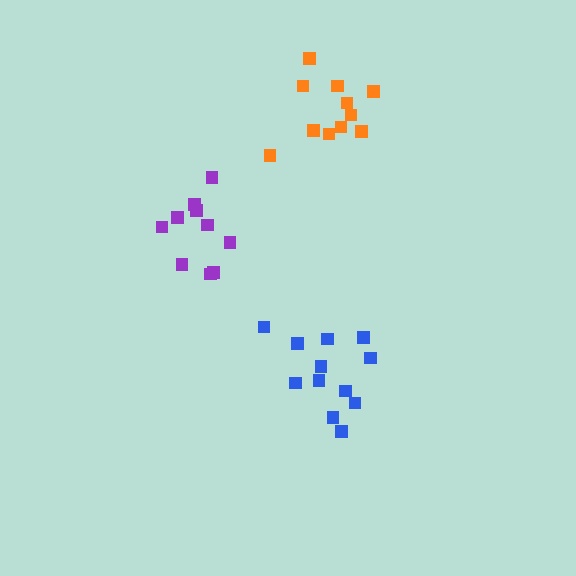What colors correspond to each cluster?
The clusters are colored: blue, purple, orange.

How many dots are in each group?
Group 1: 12 dots, Group 2: 10 dots, Group 3: 11 dots (33 total).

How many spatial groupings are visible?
There are 3 spatial groupings.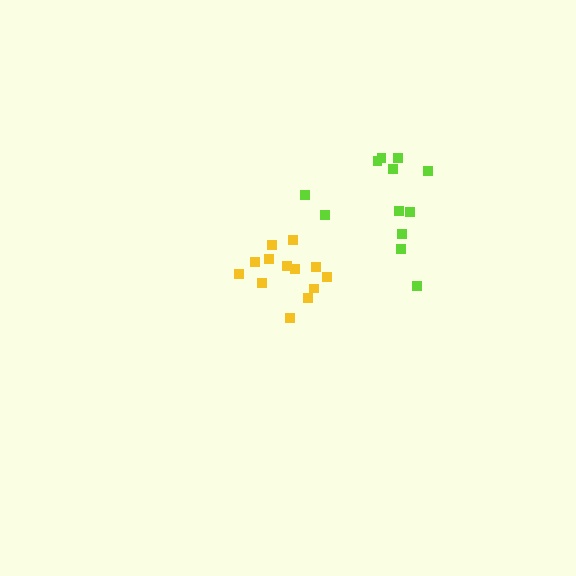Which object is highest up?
The lime cluster is topmost.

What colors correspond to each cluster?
The clusters are colored: yellow, lime.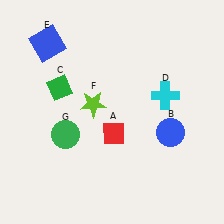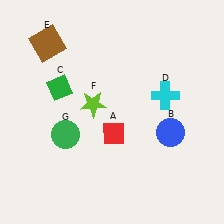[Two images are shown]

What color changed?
The square (E) changed from blue in Image 1 to brown in Image 2.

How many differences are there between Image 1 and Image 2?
There is 1 difference between the two images.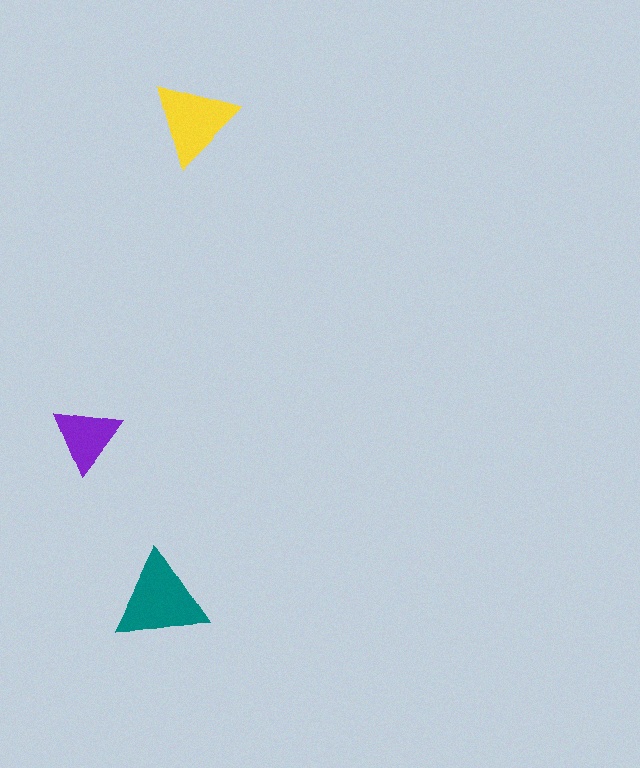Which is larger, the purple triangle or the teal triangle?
The teal one.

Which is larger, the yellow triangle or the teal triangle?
The teal one.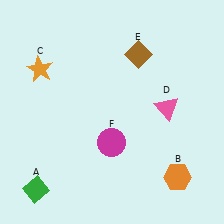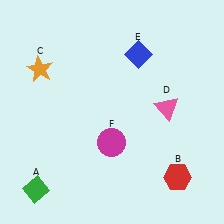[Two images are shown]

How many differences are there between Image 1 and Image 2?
There are 2 differences between the two images.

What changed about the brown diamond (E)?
In Image 1, E is brown. In Image 2, it changed to blue.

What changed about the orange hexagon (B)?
In Image 1, B is orange. In Image 2, it changed to red.